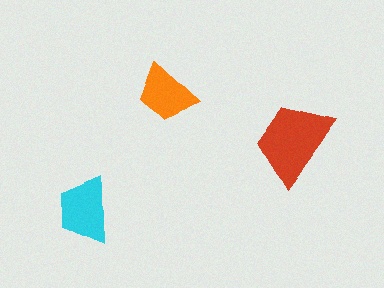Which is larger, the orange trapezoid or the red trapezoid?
The red one.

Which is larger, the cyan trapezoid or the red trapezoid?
The red one.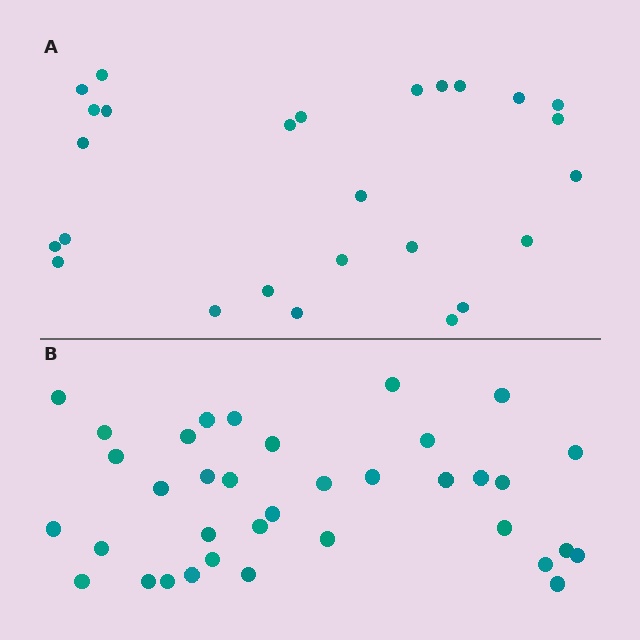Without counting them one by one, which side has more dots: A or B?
Region B (the bottom region) has more dots.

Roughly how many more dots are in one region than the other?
Region B has roughly 10 or so more dots than region A.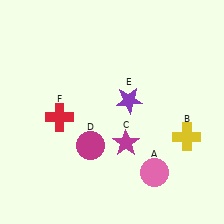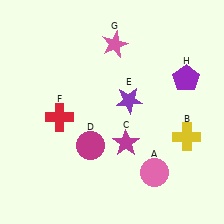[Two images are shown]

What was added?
A pink star (G), a purple pentagon (H) were added in Image 2.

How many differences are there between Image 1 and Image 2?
There are 2 differences between the two images.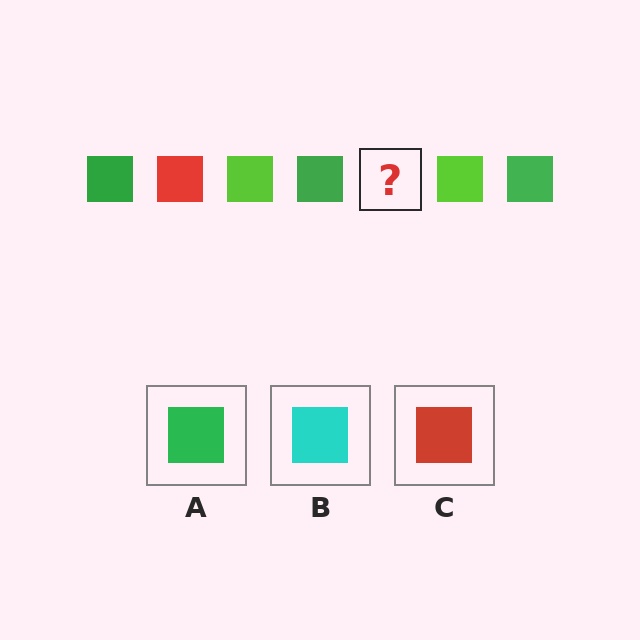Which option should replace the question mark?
Option C.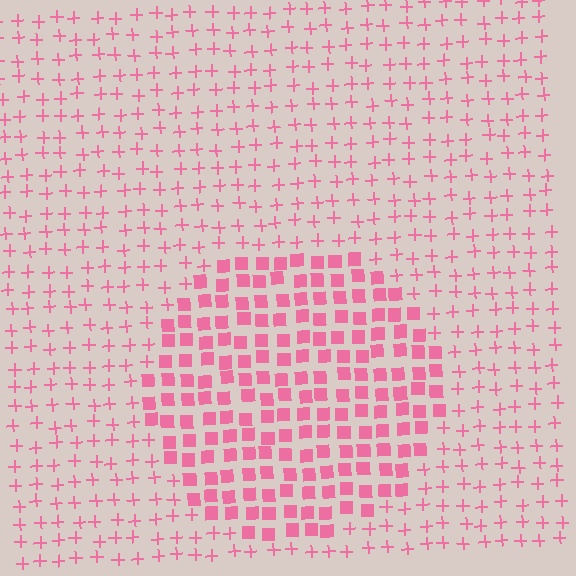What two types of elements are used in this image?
The image uses squares inside the circle region and plus signs outside it.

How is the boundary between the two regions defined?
The boundary is defined by a change in element shape: squares inside vs. plus signs outside. All elements share the same color and spacing.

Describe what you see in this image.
The image is filled with small pink elements arranged in a uniform grid. A circle-shaped region contains squares, while the surrounding area contains plus signs. The boundary is defined purely by the change in element shape.